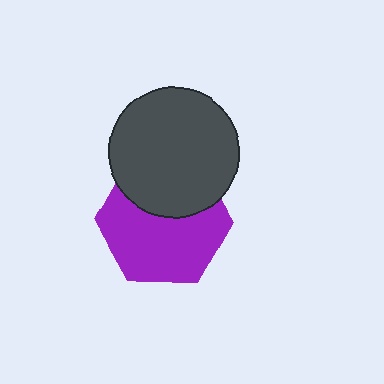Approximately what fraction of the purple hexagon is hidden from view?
Roughly 36% of the purple hexagon is hidden behind the dark gray circle.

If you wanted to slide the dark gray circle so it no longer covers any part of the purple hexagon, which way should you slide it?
Slide it up — that is the most direct way to separate the two shapes.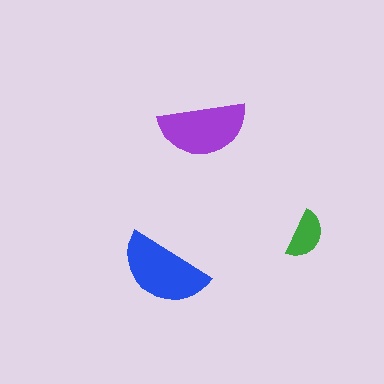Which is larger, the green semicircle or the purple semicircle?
The purple one.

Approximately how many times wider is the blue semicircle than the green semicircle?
About 2 times wider.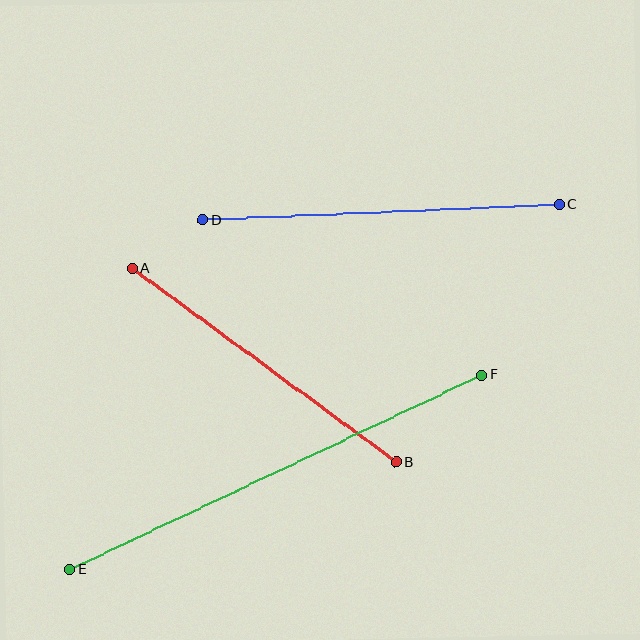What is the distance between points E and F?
The distance is approximately 456 pixels.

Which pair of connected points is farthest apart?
Points E and F are farthest apart.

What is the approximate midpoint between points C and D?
The midpoint is at approximately (381, 212) pixels.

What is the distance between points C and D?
The distance is approximately 356 pixels.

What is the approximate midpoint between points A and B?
The midpoint is at approximately (264, 365) pixels.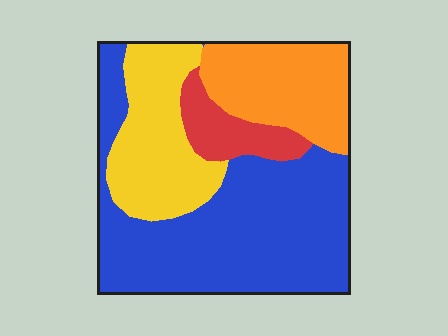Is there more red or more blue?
Blue.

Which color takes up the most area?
Blue, at roughly 50%.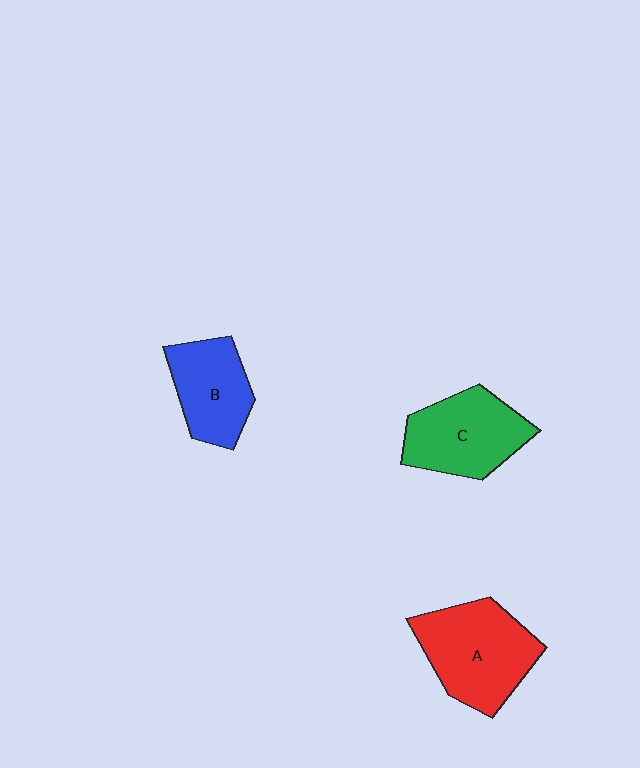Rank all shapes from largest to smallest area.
From largest to smallest: A (red), C (green), B (blue).